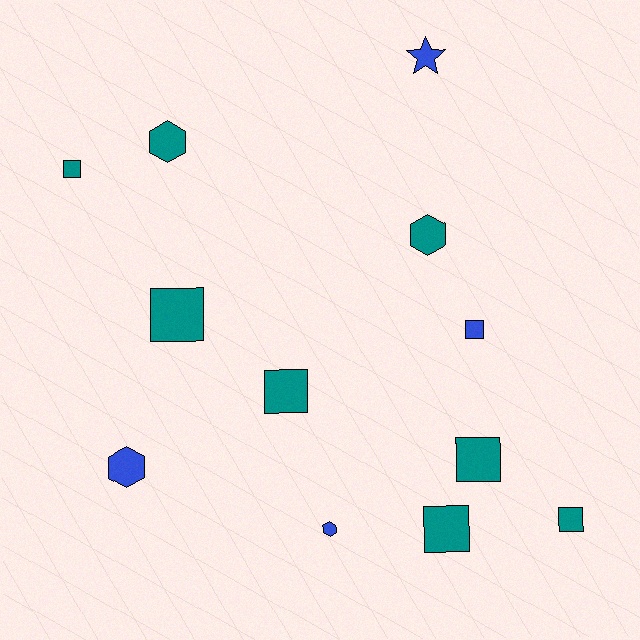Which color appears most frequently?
Teal, with 8 objects.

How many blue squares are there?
There is 1 blue square.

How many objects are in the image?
There are 12 objects.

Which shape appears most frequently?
Square, with 7 objects.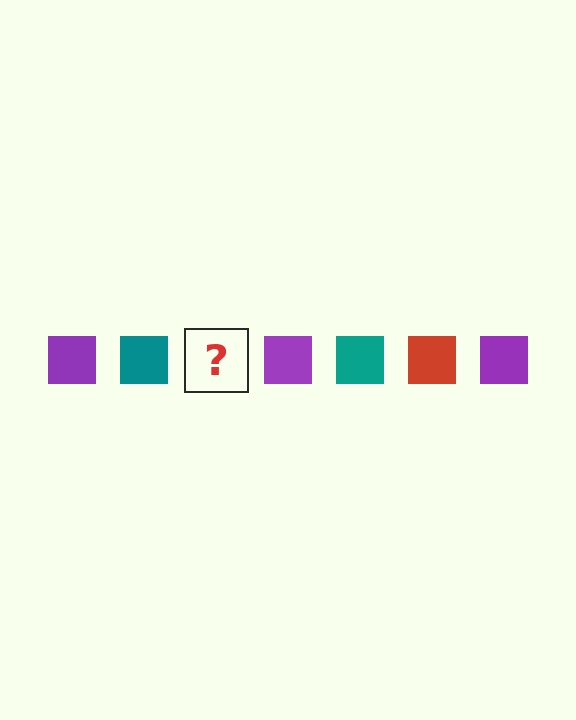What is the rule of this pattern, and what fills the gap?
The rule is that the pattern cycles through purple, teal, red squares. The gap should be filled with a red square.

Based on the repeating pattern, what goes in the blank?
The blank should be a red square.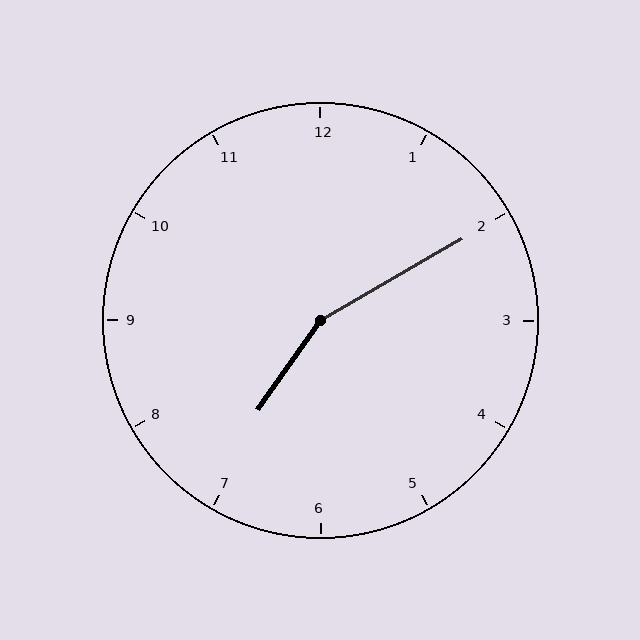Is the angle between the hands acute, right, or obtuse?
It is obtuse.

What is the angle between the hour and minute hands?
Approximately 155 degrees.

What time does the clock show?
7:10.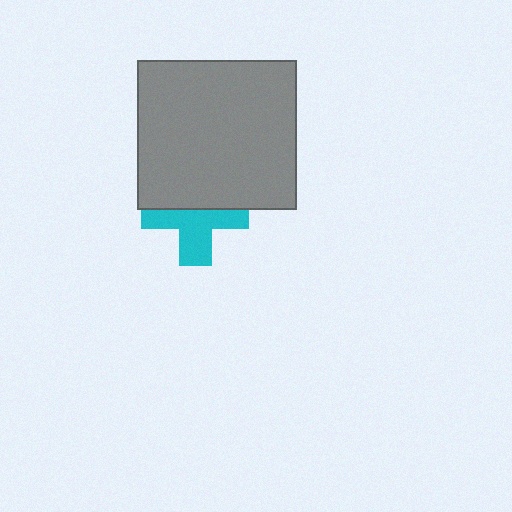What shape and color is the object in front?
The object in front is a gray rectangle.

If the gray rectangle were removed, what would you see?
You would see the complete cyan cross.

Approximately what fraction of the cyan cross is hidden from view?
Roughly 45% of the cyan cross is hidden behind the gray rectangle.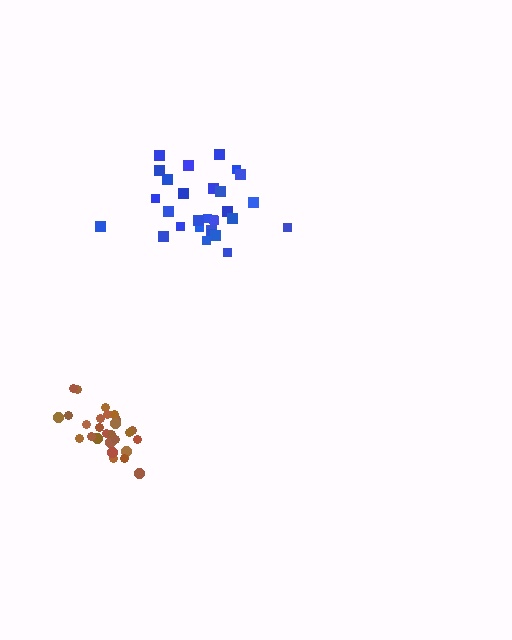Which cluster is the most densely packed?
Brown.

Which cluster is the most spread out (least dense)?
Blue.